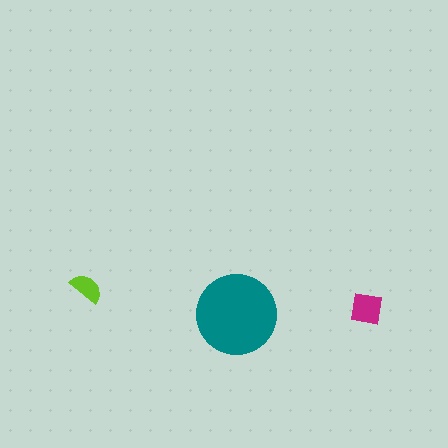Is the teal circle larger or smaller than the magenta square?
Larger.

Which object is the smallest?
The lime semicircle.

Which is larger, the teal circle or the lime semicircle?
The teal circle.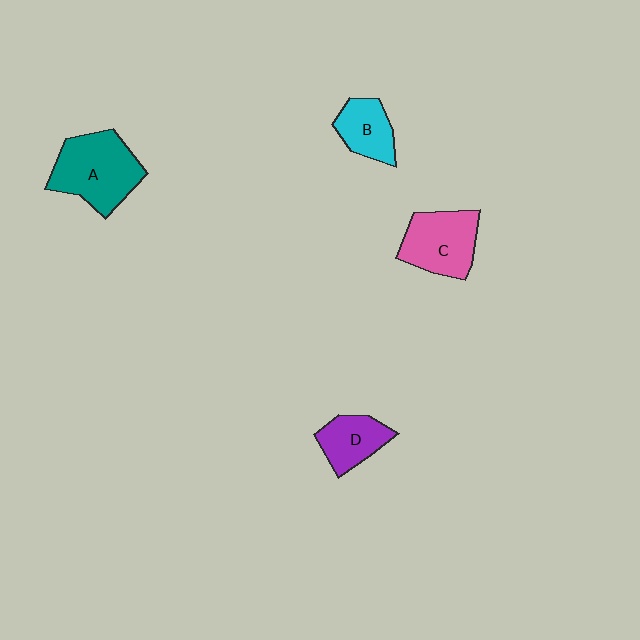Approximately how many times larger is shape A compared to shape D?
Approximately 1.8 times.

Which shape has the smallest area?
Shape B (cyan).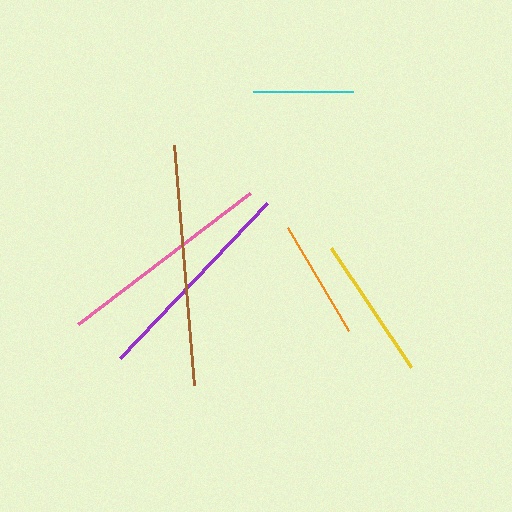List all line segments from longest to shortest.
From longest to shortest: brown, pink, purple, yellow, orange, cyan.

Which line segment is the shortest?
The cyan line is the shortest at approximately 100 pixels.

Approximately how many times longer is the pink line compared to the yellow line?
The pink line is approximately 1.5 times the length of the yellow line.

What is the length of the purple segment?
The purple segment is approximately 214 pixels long.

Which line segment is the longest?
The brown line is the longest at approximately 241 pixels.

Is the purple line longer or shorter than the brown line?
The brown line is longer than the purple line.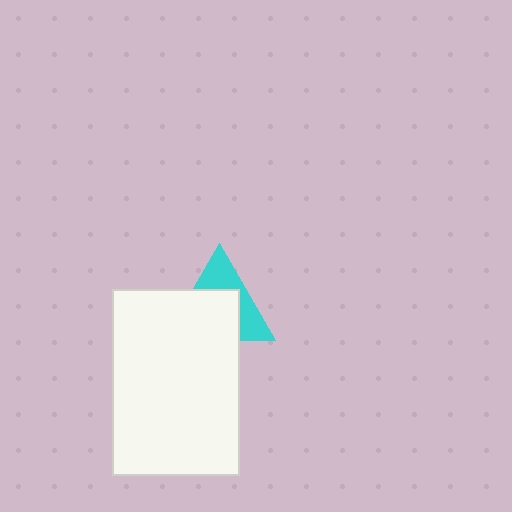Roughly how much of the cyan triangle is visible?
A small part of it is visible (roughly 43%).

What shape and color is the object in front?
The object in front is a white rectangle.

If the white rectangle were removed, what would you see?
You would see the complete cyan triangle.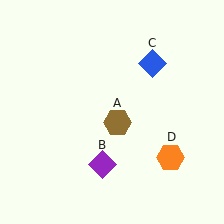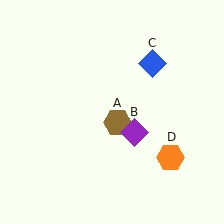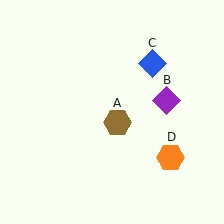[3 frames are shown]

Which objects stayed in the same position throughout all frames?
Brown hexagon (object A) and blue diamond (object C) and orange hexagon (object D) remained stationary.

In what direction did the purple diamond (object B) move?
The purple diamond (object B) moved up and to the right.